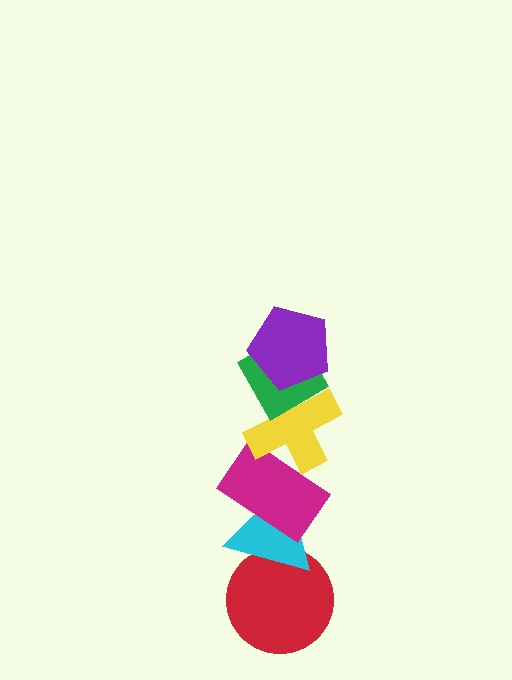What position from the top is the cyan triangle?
The cyan triangle is 5th from the top.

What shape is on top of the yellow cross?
The green diamond is on top of the yellow cross.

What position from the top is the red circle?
The red circle is 6th from the top.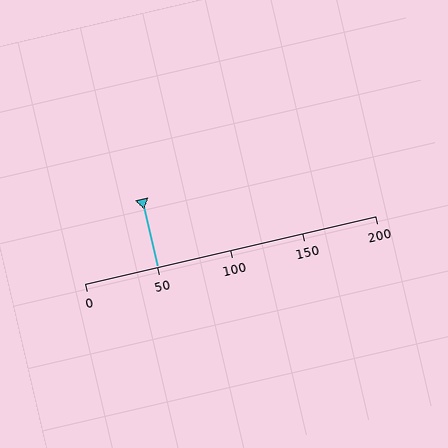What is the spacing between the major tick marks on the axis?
The major ticks are spaced 50 apart.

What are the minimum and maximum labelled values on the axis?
The axis runs from 0 to 200.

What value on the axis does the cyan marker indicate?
The marker indicates approximately 50.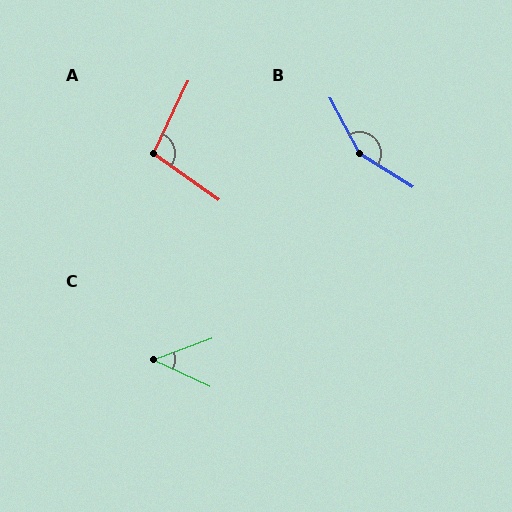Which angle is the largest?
B, at approximately 150 degrees.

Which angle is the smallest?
C, at approximately 45 degrees.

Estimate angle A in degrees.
Approximately 100 degrees.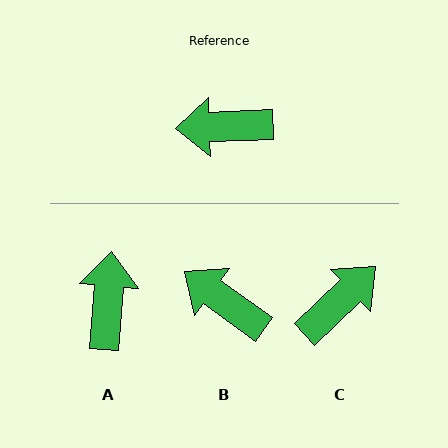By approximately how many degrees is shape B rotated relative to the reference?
Approximately 38 degrees clockwise.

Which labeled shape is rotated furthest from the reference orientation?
C, about 139 degrees away.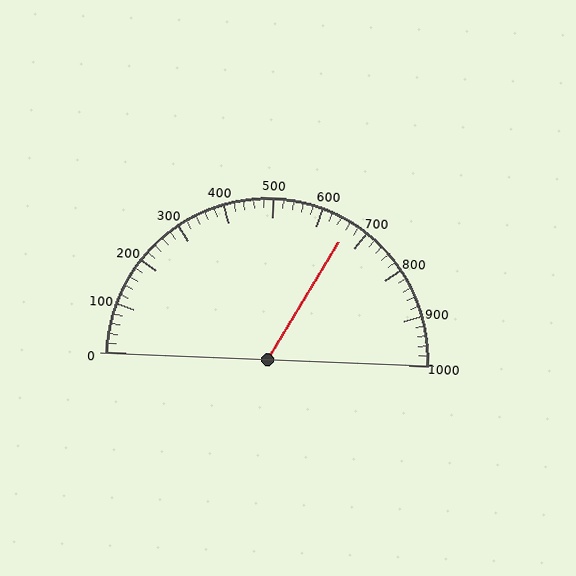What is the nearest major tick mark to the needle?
The nearest major tick mark is 700.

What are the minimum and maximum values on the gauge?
The gauge ranges from 0 to 1000.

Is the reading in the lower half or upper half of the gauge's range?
The reading is in the upper half of the range (0 to 1000).